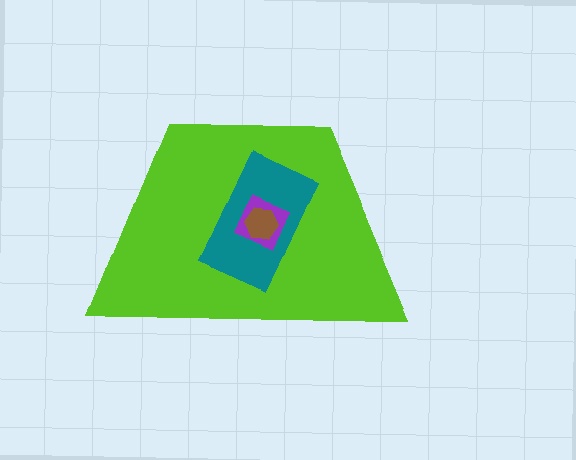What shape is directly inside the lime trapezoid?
The teal rectangle.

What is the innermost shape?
The brown hexagon.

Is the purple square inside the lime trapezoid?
Yes.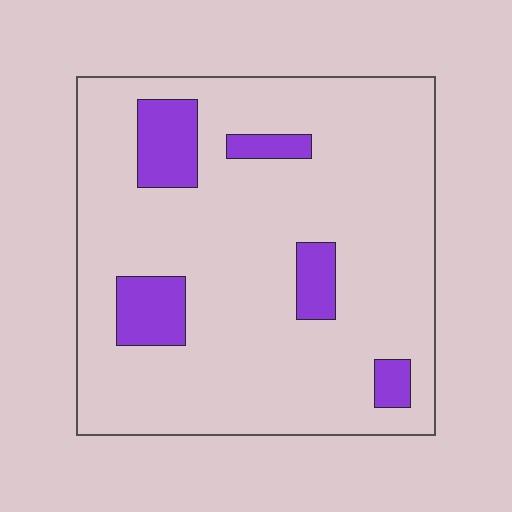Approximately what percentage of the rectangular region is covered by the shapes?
Approximately 15%.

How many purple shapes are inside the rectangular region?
5.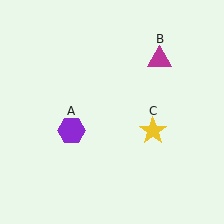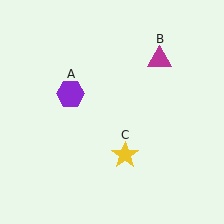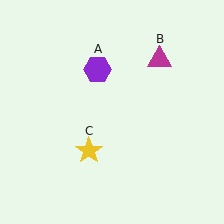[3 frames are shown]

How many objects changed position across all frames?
2 objects changed position: purple hexagon (object A), yellow star (object C).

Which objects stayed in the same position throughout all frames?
Magenta triangle (object B) remained stationary.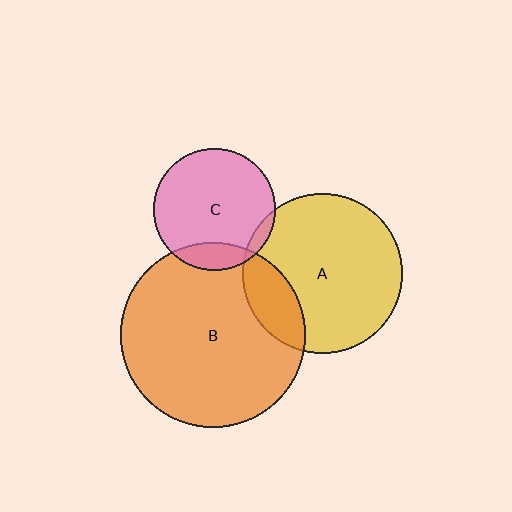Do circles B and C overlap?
Yes.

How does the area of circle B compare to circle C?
Approximately 2.3 times.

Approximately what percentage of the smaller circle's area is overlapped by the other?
Approximately 15%.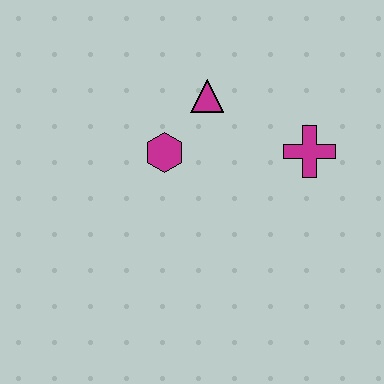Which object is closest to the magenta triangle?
The magenta hexagon is closest to the magenta triangle.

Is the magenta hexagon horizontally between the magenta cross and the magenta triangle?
No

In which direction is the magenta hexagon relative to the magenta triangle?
The magenta hexagon is below the magenta triangle.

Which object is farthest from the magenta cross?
The magenta hexagon is farthest from the magenta cross.